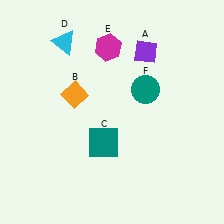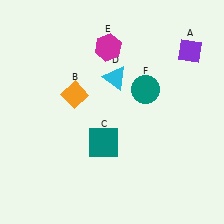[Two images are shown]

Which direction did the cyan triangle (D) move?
The cyan triangle (D) moved right.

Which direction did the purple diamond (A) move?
The purple diamond (A) moved right.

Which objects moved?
The objects that moved are: the purple diamond (A), the cyan triangle (D).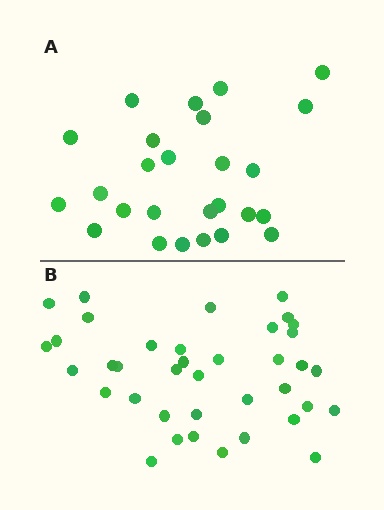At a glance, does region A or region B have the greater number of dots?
Region B (the bottom region) has more dots.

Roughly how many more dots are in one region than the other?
Region B has roughly 12 or so more dots than region A.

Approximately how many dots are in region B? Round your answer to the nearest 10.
About 40 dots. (The exact count is 38, which rounds to 40.)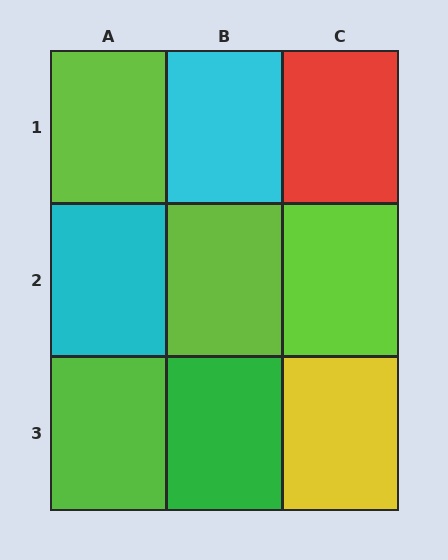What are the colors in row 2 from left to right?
Cyan, lime, lime.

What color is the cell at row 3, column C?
Yellow.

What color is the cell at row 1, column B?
Cyan.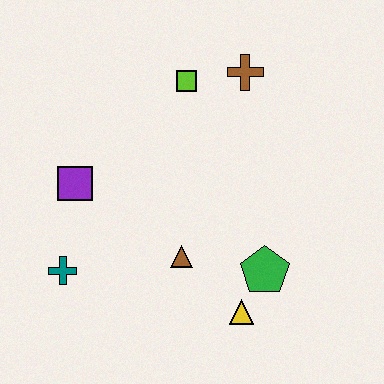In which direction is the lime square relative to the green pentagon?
The lime square is above the green pentagon.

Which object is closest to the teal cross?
The purple square is closest to the teal cross.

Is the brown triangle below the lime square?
Yes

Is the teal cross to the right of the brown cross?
No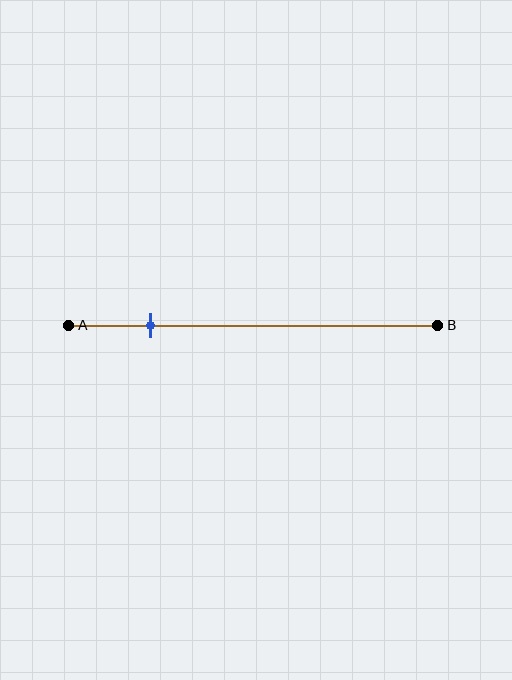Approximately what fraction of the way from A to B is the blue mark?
The blue mark is approximately 20% of the way from A to B.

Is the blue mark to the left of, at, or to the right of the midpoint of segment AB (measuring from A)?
The blue mark is to the left of the midpoint of segment AB.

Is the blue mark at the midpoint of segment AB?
No, the mark is at about 20% from A, not at the 50% midpoint.